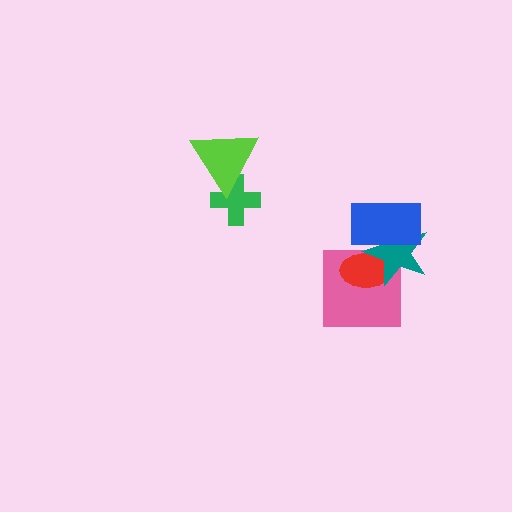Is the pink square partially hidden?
Yes, it is partially covered by another shape.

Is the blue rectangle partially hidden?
No, no other shape covers it.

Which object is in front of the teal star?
The blue rectangle is in front of the teal star.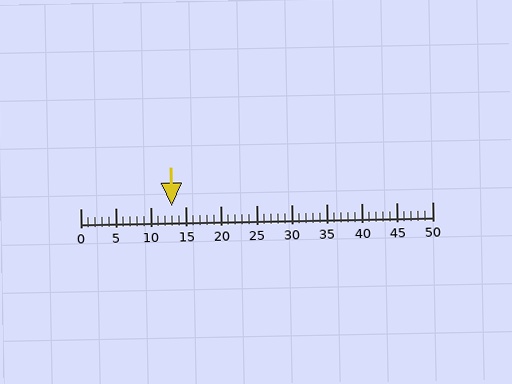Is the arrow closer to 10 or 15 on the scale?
The arrow is closer to 15.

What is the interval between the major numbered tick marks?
The major tick marks are spaced 5 units apart.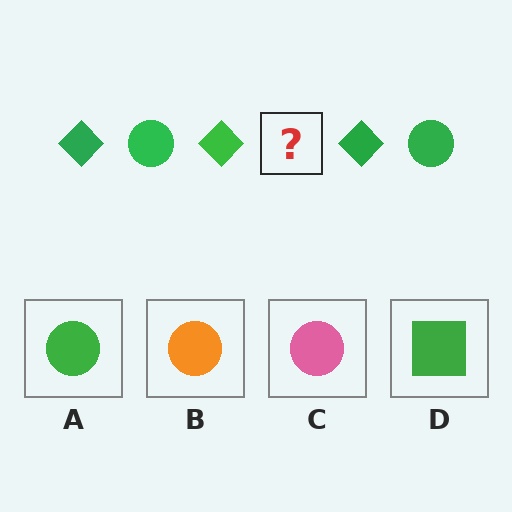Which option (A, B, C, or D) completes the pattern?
A.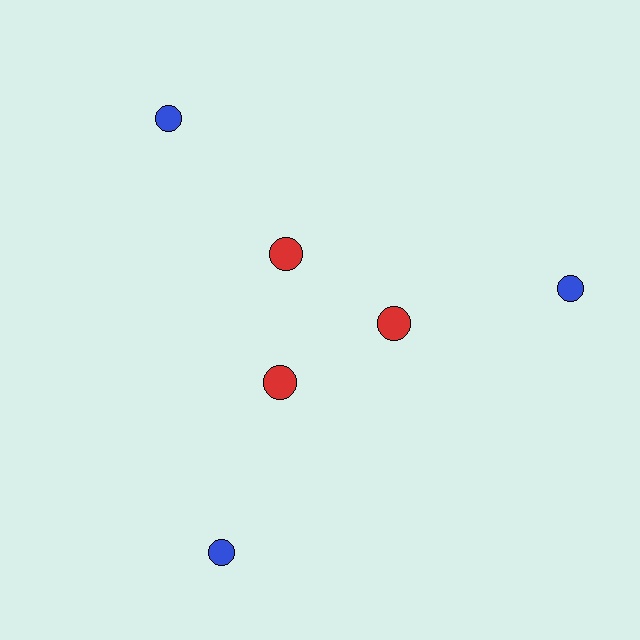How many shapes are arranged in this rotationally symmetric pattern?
There are 6 shapes, arranged in 3 groups of 2.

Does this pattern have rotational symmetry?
Yes, this pattern has 3-fold rotational symmetry. It looks the same after rotating 120 degrees around the center.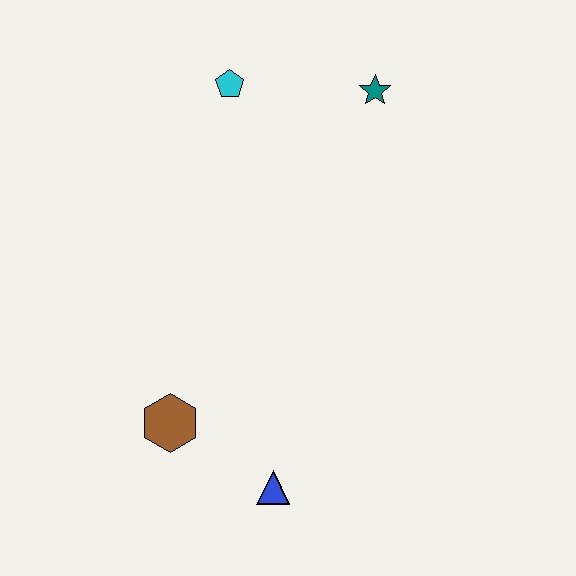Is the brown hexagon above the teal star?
No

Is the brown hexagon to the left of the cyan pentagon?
Yes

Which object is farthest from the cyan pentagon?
The blue triangle is farthest from the cyan pentagon.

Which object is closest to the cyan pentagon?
The teal star is closest to the cyan pentagon.